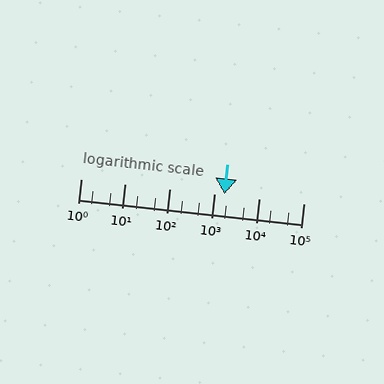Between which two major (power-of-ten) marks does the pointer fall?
The pointer is between 1000 and 10000.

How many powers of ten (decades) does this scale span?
The scale spans 5 decades, from 1 to 100000.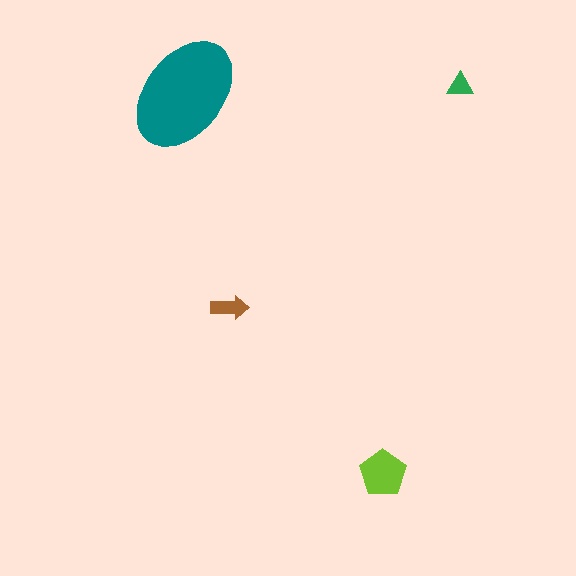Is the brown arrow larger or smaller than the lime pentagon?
Smaller.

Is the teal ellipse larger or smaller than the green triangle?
Larger.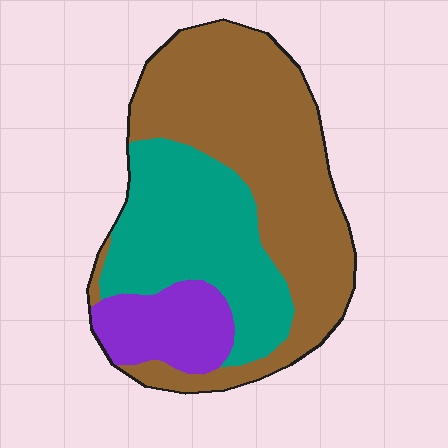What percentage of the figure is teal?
Teal covers 33% of the figure.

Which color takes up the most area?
Brown, at roughly 55%.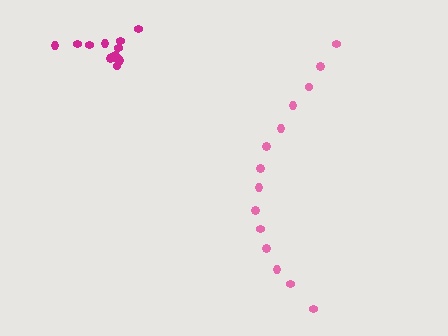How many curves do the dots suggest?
There are 2 distinct paths.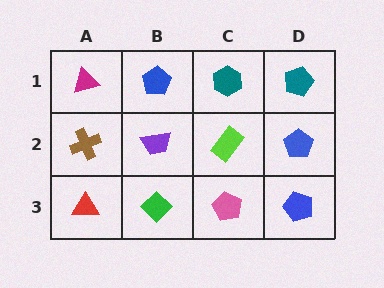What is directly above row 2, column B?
A blue pentagon.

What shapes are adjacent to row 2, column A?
A magenta triangle (row 1, column A), a red triangle (row 3, column A), a purple trapezoid (row 2, column B).